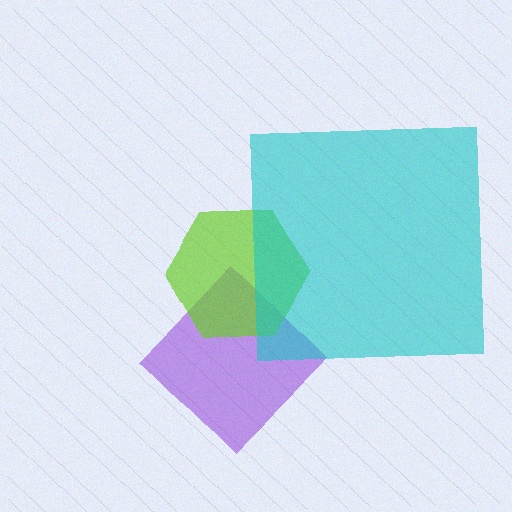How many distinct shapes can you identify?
There are 3 distinct shapes: a purple diamond, a lime hexagon, a cyan square.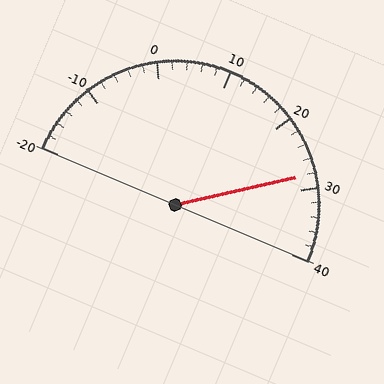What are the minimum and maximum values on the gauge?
The gauge ranges from -20 to 40.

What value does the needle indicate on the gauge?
The needle indicates approximately 28.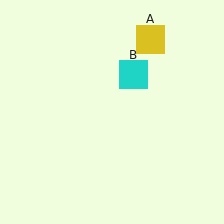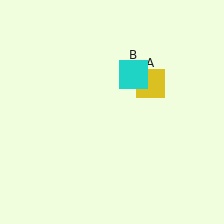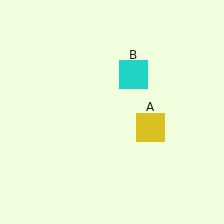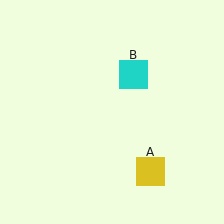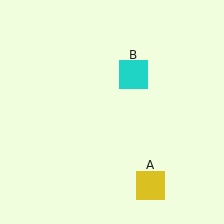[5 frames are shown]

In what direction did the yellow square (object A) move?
The yellow square (object A) moved down.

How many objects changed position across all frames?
1 object changed position: yellow square (object A).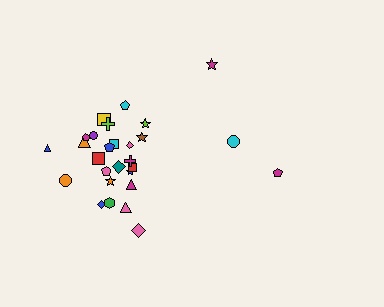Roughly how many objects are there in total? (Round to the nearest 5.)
Roughly 30 objects in total.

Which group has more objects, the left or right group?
The left group.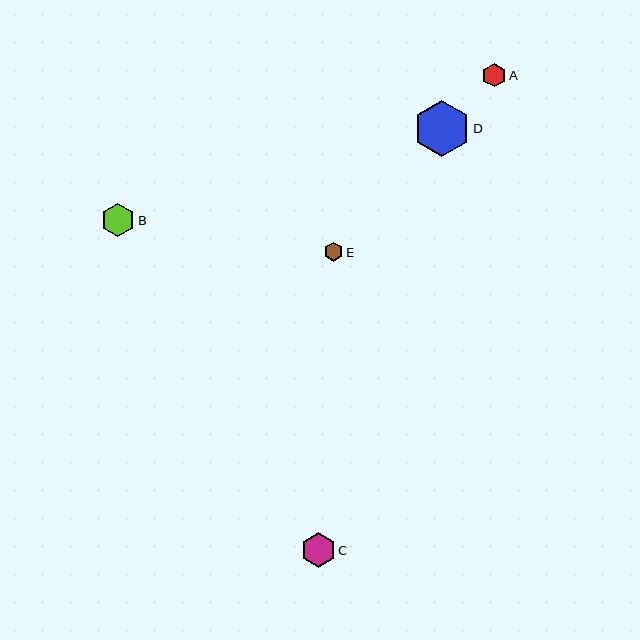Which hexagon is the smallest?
Hexagon E is the smallest with a size of approximately 19 pixels.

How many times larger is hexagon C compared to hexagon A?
Hexagon C is approximately 1.5 times the size of hexagon A.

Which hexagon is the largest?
Hexagon D is the largest with a size of approximately 56 pixels.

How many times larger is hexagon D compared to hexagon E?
Hexagon D is approximately 3.0 times the size of hexagon E.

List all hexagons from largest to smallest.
From largest to smallest: D, C, B, A, E.